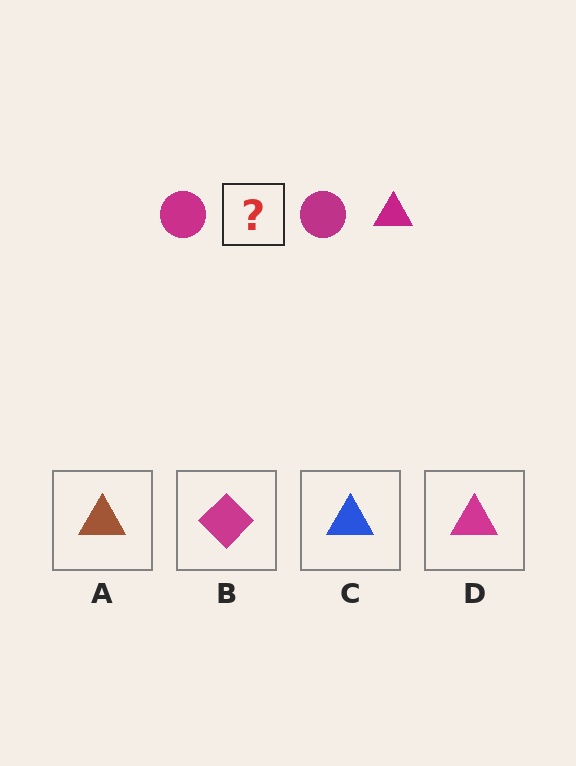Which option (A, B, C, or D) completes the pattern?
D.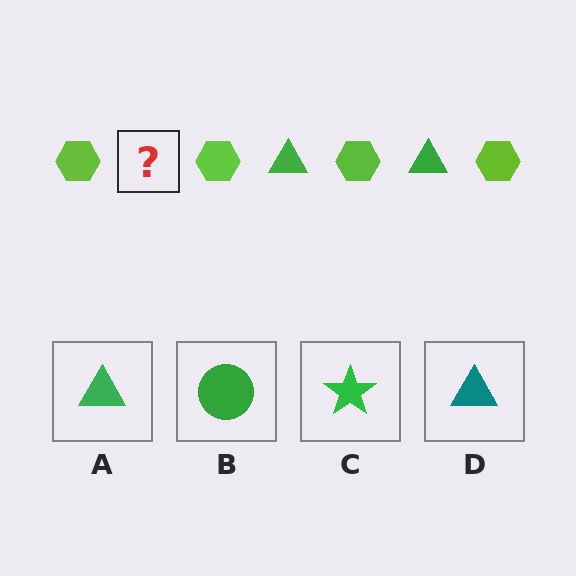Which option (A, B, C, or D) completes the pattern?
A.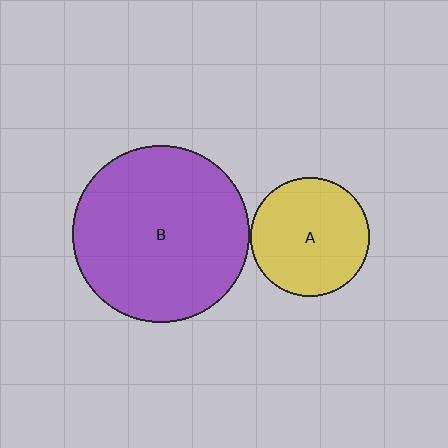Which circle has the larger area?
Circle B (purple).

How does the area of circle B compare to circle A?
Approximately 2.2 times.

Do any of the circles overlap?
No, none of the circles overlap.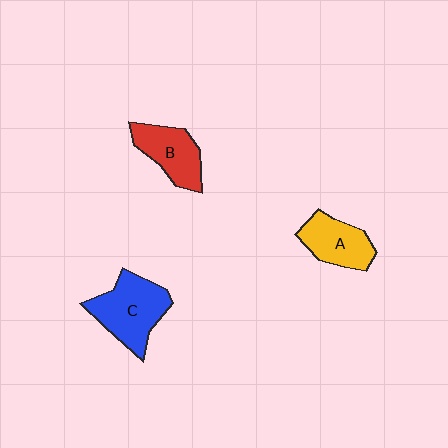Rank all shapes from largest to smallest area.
From largest to smallest: C (blue), B (red), A (yellow).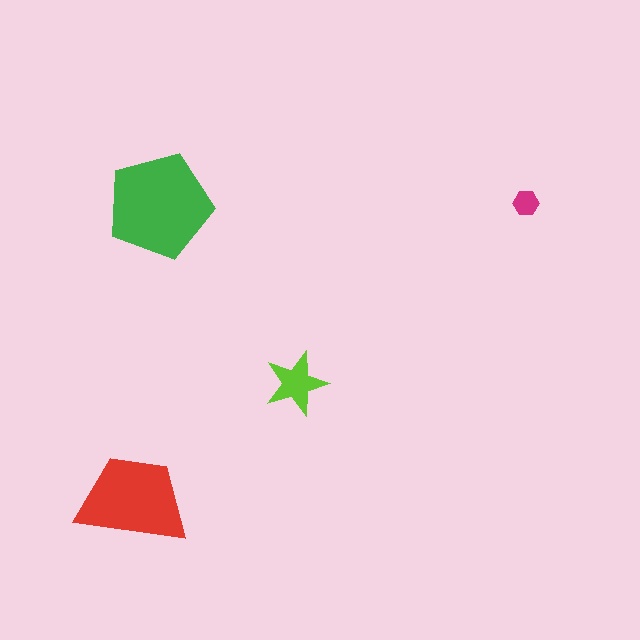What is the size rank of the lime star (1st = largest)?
3rd.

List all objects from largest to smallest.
The green pentagon, the red trapezoid, the lime star, the magenta hexagon.